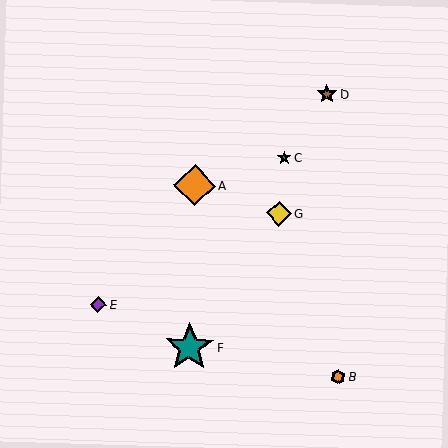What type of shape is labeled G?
Shape G is a yellow diamond.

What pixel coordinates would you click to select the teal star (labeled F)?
Click at (189, 347) to select the teal star F.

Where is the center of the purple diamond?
The center of the purple diamond is at (98, 305).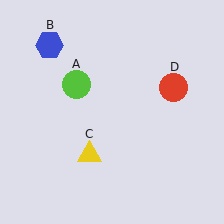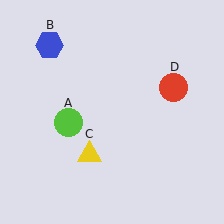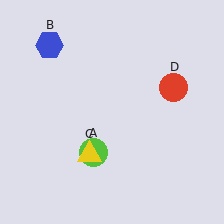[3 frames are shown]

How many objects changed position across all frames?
1 object changed position: lime circle (object A).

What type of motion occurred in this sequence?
The lime circle (object A) rotated counterclockwise around the center of the scene.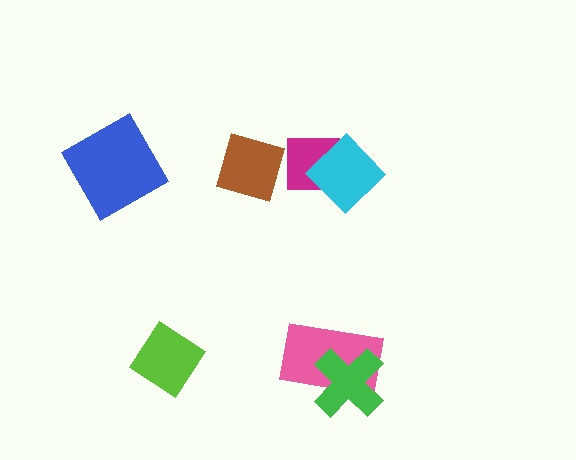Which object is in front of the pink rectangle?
The green cross is in front of the pink rectangle.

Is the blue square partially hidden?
No, no other shape covers it.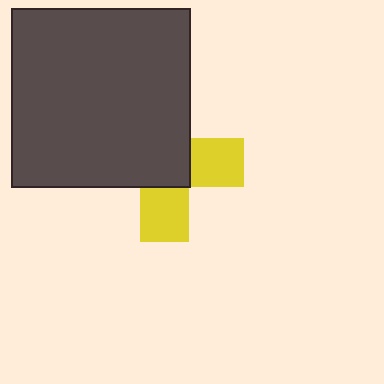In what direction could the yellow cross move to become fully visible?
The yellow cross could move toward the lower-right. That would shift it out from behind the dark gray square entirely.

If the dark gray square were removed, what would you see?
You would see the complete yellow cross.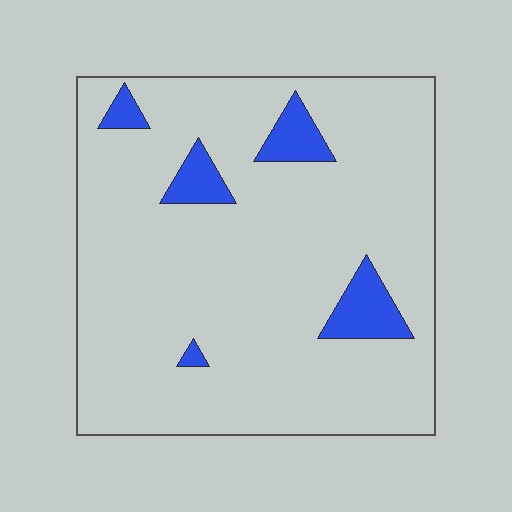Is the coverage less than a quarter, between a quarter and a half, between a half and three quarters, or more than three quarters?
Less than a quarter.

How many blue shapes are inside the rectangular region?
5.